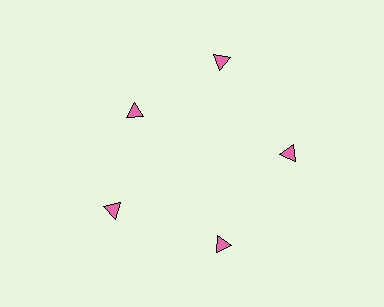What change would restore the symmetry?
The symmetry would be restored by moving it outward, back onto the ring so that all 5 triangles sit at equal angles and equal distance from the center.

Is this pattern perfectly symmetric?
No. The 5 pink triangles are arranged in a ring, but one element near the 10 o'clock position is pulled inward toward the center, breaking the 5-fold rotational symmetry.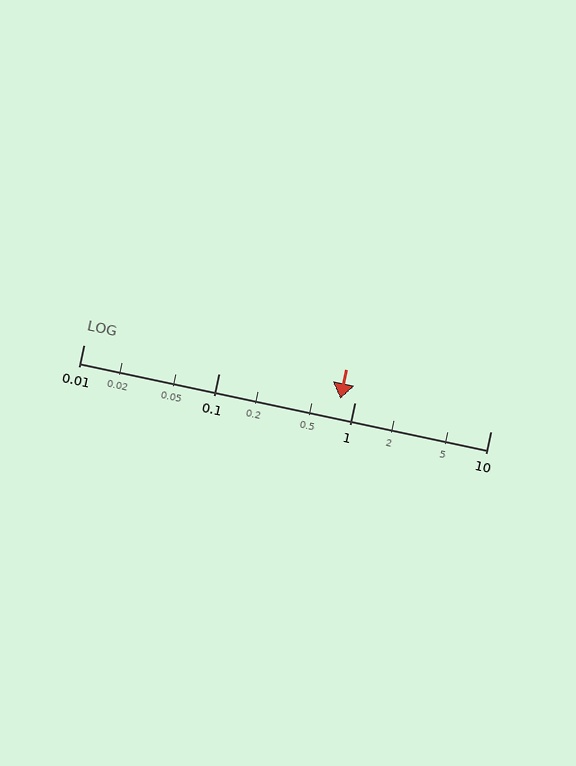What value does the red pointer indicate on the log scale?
The pointer indicates approximately 0.78.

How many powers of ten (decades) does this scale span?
The scale spans 3 decades, from 0.01 to 10.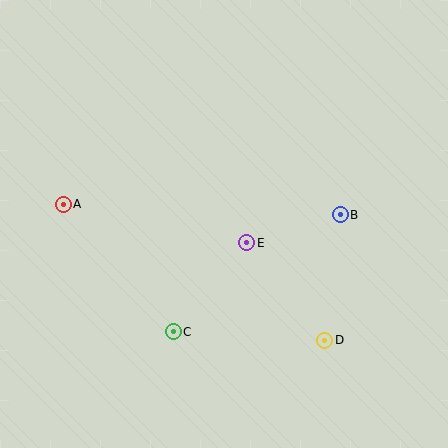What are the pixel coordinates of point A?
Point A is at (63, 204).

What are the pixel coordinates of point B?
Point B is at (340, 215).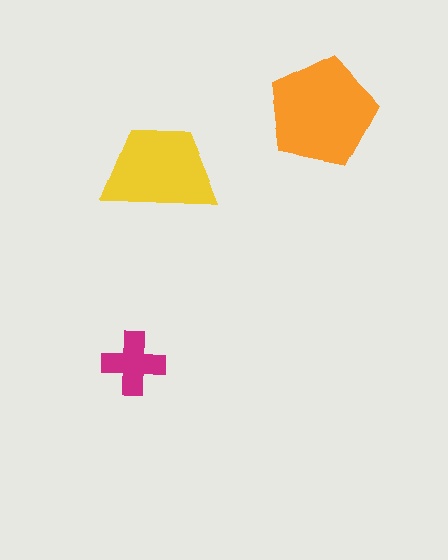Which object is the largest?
The orange pentagon.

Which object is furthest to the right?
The orange pentagon is rightmost.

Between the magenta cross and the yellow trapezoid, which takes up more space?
The yellow trapezoid.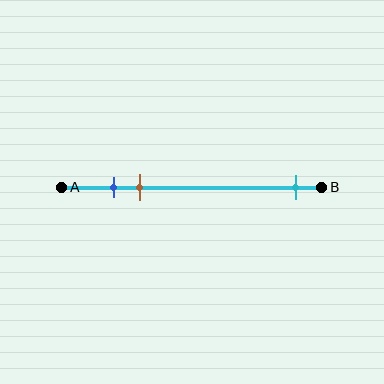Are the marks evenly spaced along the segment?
No, the marks are not evenly spaced.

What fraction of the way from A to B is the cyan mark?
The cyan mark is approximately 90% (0.9) of the way from A to B.